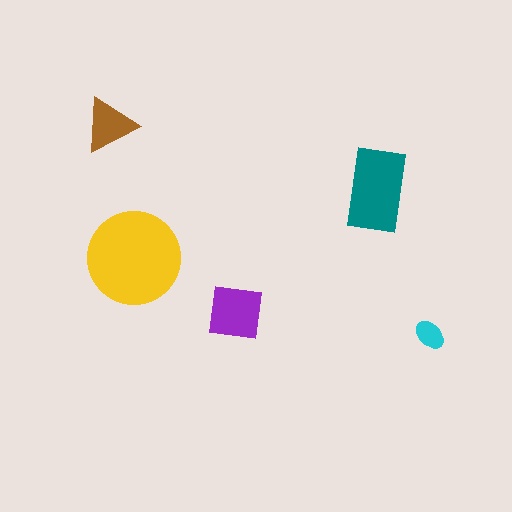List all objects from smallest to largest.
The cyan ellipse, the brown triangle, the purple square, the teal rectangle, the yellow circle.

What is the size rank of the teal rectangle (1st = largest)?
2nd.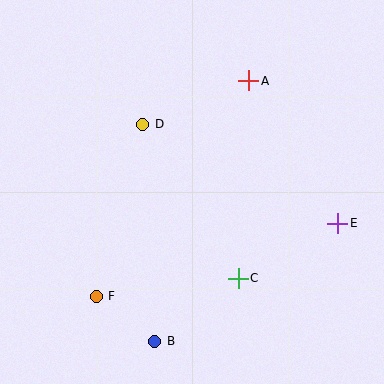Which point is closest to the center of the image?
Point D at (143, 124) is closest to the center.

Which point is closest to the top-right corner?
Point A is closest to the top-right corner.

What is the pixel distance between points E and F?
The distance between E and F is 252 pixels.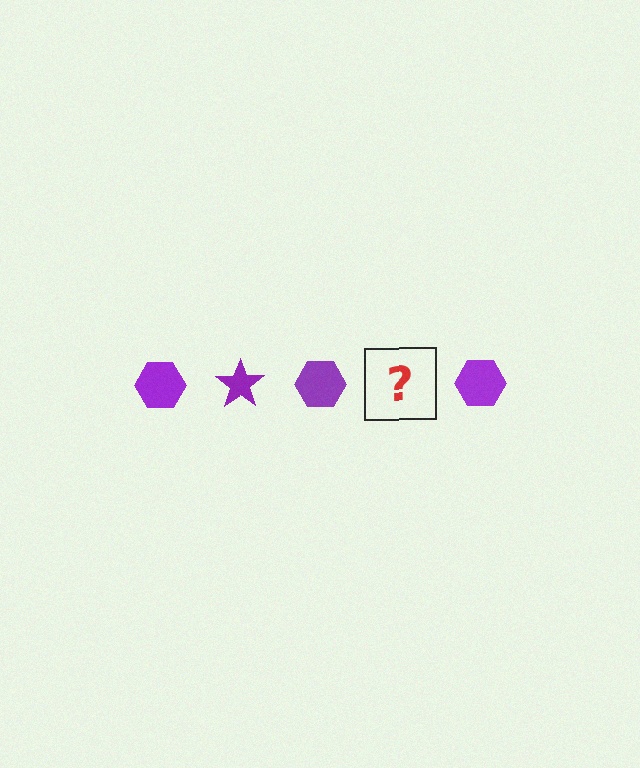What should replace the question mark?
The question mark should be replaced with a purple star.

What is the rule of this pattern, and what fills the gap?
The rule is that the pattern cycles through hexagon, star shapes in purple. The gap should be filled with a purple star.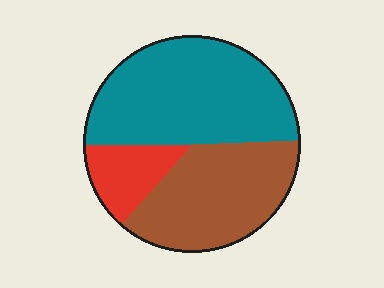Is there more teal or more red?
Teal.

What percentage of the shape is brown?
Brown takes up between a quarter and a half of the shape.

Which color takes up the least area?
Red, at roughly 15%.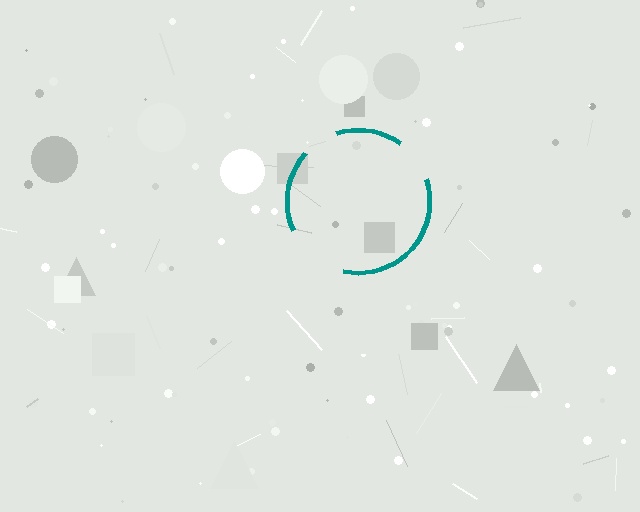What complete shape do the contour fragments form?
The contour fragments form a circle.